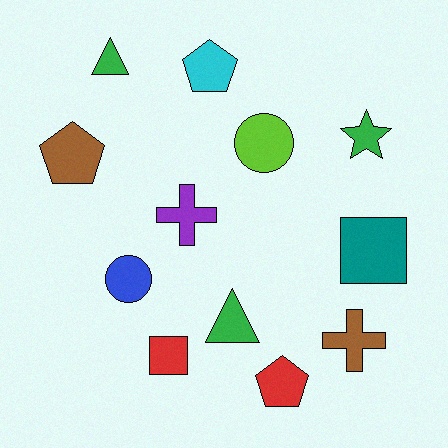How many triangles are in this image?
There are 2 triangles.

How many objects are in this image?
There are 12 objects.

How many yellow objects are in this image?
There are no yellow objects.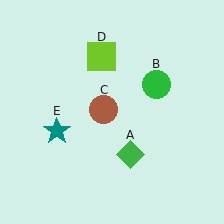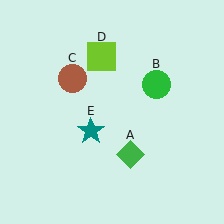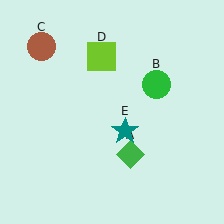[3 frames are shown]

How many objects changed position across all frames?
2 objects changed position: brown circle (object C), teal star (object E).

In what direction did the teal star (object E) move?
The teal star (object E) moved right.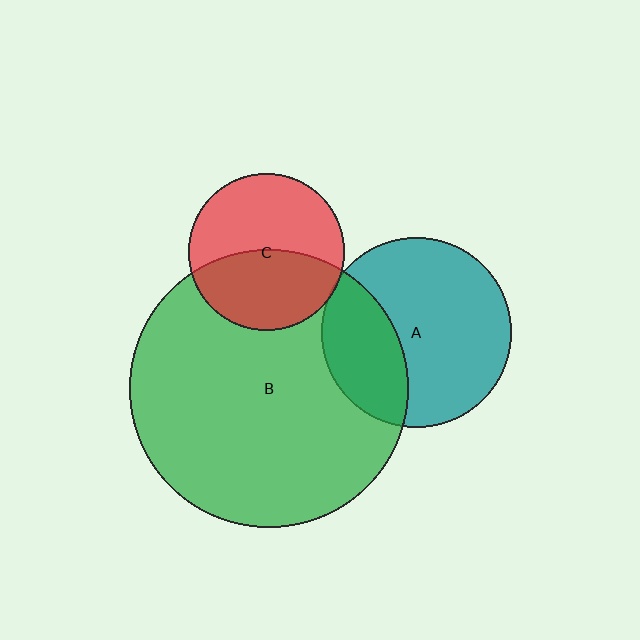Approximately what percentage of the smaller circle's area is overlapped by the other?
Approximately 5%.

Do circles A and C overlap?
Yes.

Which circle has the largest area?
Circle B (green).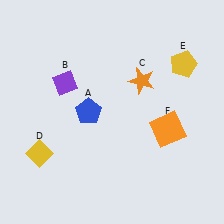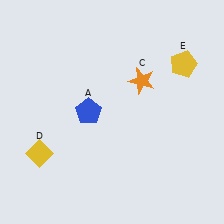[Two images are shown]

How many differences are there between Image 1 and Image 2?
There are 2 differences between the two images.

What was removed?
The purple diamond (B), the orange square (F) were removed in Image 2.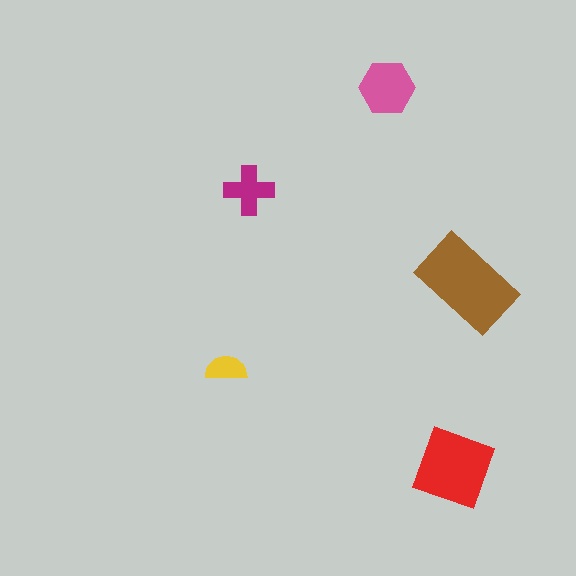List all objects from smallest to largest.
The yellow semicircle, the magenta cross, the pink hexagon, the red square, the brown rectangle.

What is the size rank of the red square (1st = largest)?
2nd.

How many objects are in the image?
There are 5 objects in the image.